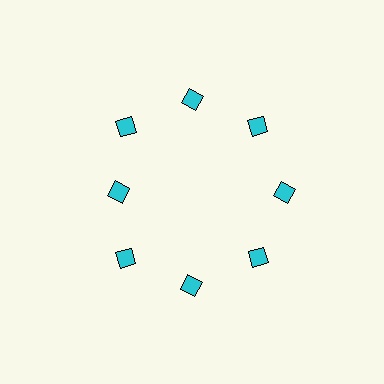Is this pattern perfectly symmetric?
No. The 8 cyan diamonds are arranged in a ring, but one element near the 9 o'clock position is pulled inward toward the center, breaking the 8-fold rotational symmetry.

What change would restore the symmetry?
The symmetry would be restored by moving it outward, back onto the ring so that all 8 diamonds sit at equal angles and equal distance from the center.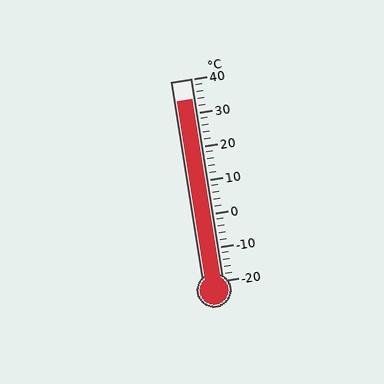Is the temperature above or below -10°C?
The temperature is above -10°C.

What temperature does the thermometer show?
The thermometer shows approximately 34°C.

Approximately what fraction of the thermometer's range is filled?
The thermometer is filled to approximately 90% of its range.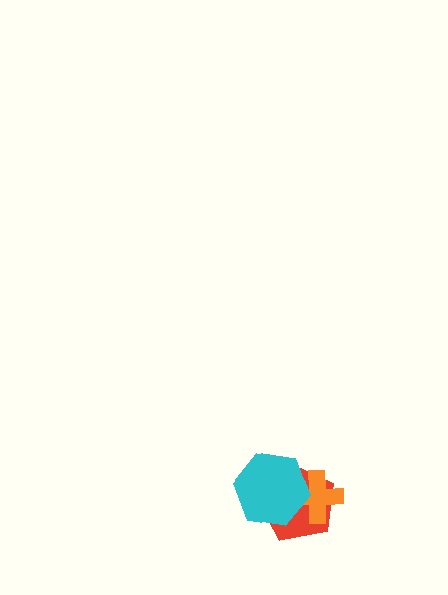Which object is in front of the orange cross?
The cyan hexagon is in front of the orange cross.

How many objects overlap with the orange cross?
2 objects overlap with the orange cross.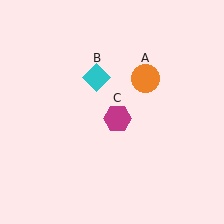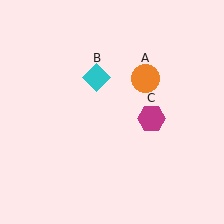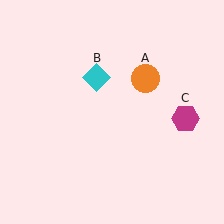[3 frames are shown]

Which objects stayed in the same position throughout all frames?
Orange circle (object A) and cyan diamond (object B) remained stationary.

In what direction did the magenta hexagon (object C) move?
The magenta hexagon (object C) moved right.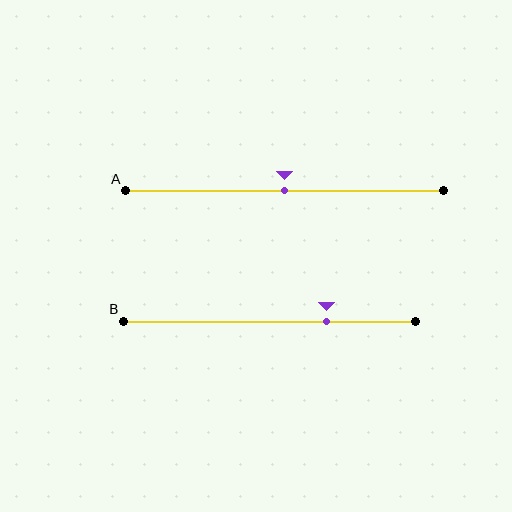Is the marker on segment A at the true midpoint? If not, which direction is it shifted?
Yes, the marker on segment A is at the true midpoint.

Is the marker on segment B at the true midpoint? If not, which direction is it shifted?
No, the marker on segment B is shifted to the right by about 20% of the segment length.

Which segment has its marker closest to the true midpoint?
Segment A has its marker closest to the true midpoint.